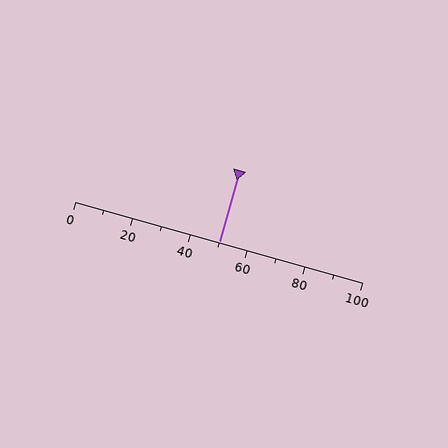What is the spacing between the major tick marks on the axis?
The major ticks are spaced 20 apart.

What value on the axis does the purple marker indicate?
The marker indicates approximately 50.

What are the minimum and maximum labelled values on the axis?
The axis runs from 0 to 100.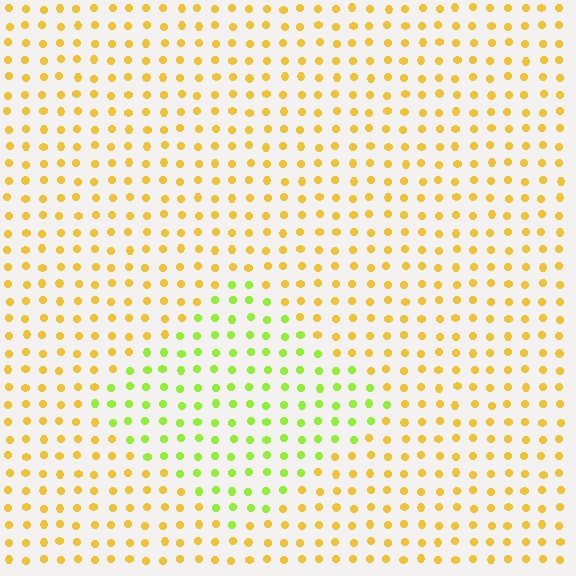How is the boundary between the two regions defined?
The boundary is defined purely by a slight shift in hue (about 46 degrees). Spacing, size, and orientation are identical on both sides.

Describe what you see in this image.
The image is filled with small yellow elements in a uniform arrangement. A diamond-shaped region is visible where the elements are tinted to a slightly different hue, forming a subtle color boundary.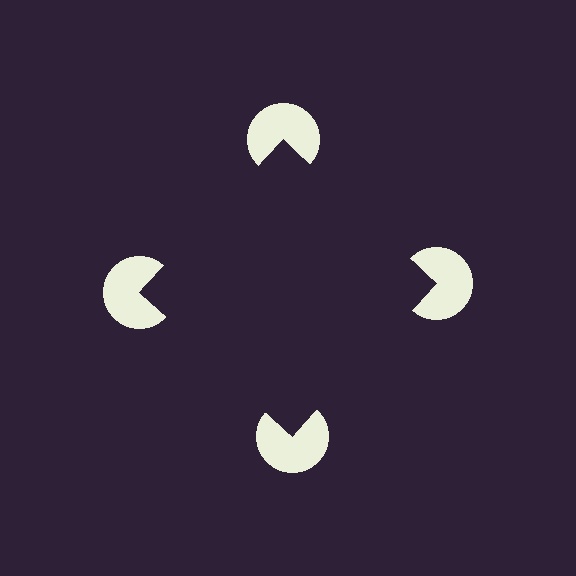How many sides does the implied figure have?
4 sides.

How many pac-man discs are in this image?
There are 4 — one at each vertex of the illusory square.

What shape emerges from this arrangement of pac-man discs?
An illusory square — its edges are inferred from the aligned wedge cuts in the pac-man discs, not physically drawn.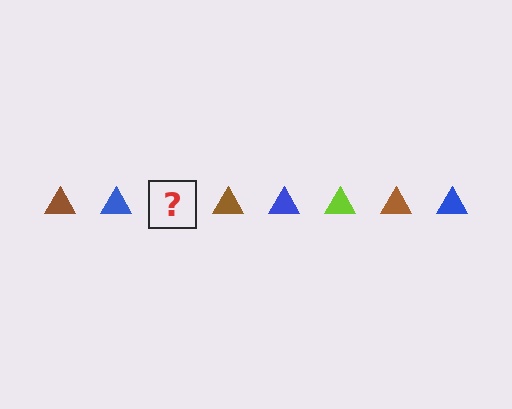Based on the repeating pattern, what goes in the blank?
The blank should be a lime triangle.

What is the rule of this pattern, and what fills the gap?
The rule is that the pattern cycles through brown, blue, lime triangles. The gap should be filled with a lime triangle.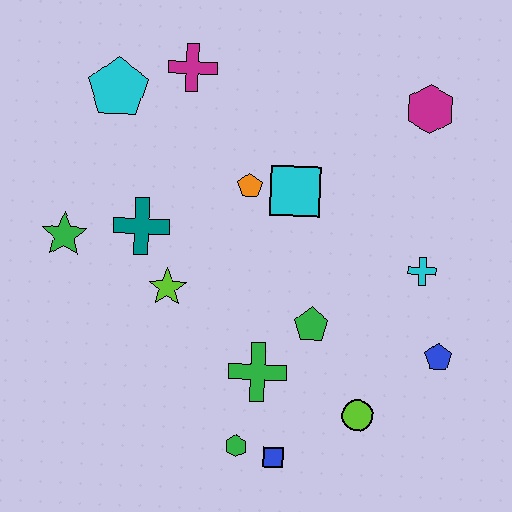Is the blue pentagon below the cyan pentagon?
Yes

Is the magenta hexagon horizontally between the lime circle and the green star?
No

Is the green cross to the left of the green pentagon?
Yes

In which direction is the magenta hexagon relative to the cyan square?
The magenta hexagon is to the right of the cyan square.